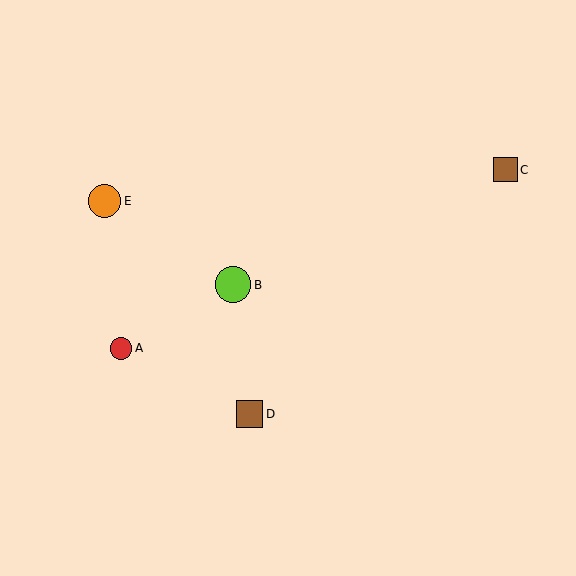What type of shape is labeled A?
Shape A is a red circle.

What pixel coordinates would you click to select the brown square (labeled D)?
Click at (250, 414) to select the brown square D.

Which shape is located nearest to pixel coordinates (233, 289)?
The lime circle (labeled B) at (233, 285) is nearest to that location.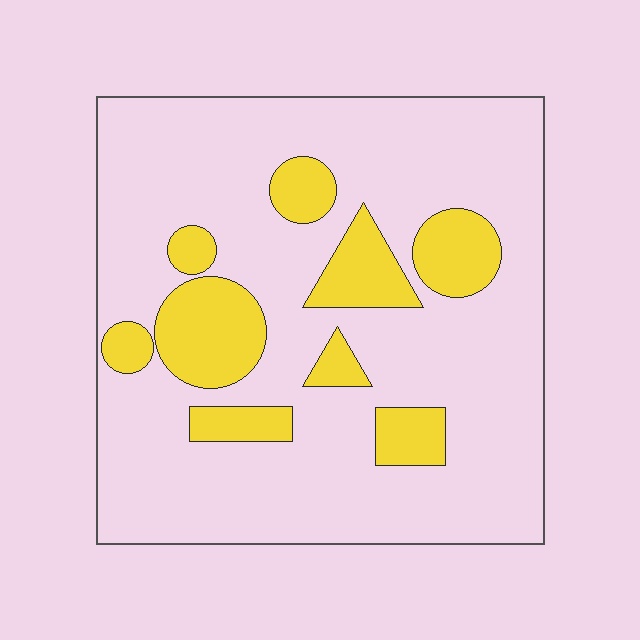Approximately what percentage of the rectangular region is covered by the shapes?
Approximately 20%.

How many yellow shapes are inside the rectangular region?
9.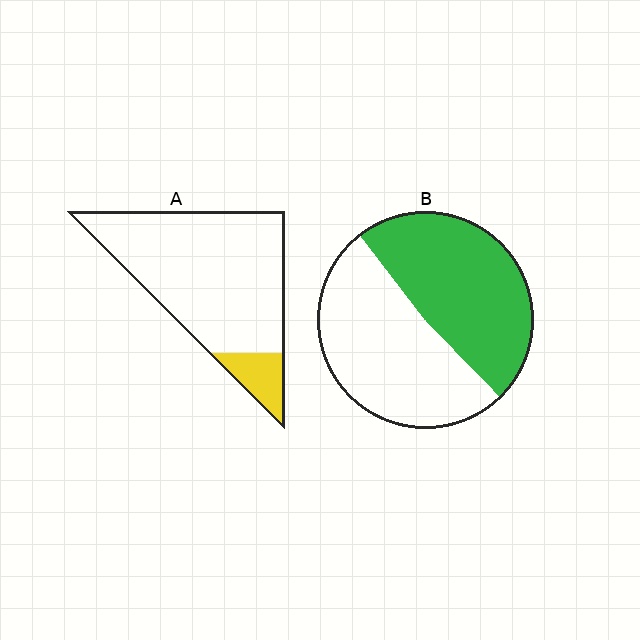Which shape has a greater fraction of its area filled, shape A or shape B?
Shape B.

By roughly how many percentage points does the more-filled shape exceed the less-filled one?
By roughly 35 percentage points (B over A).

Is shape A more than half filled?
No.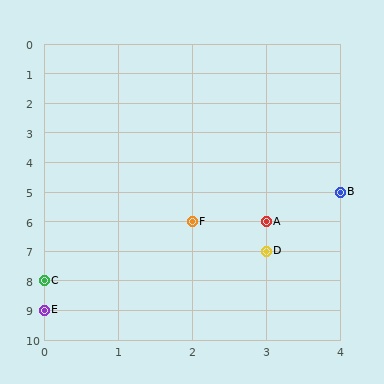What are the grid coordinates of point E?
Point E is at grid coordinates (0, 9).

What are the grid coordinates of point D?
Point D is at grid coordinates (3, 7).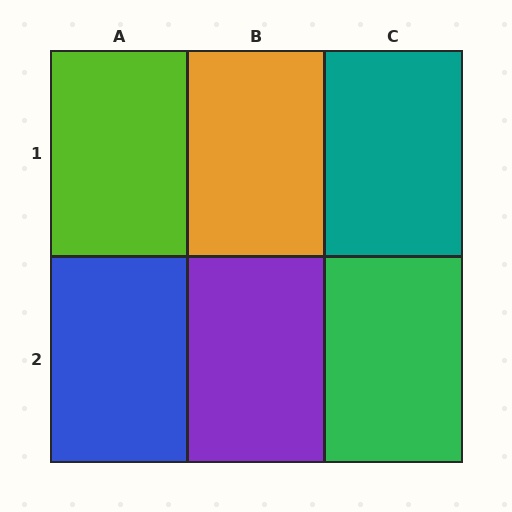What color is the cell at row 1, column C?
Teal.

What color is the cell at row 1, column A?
Lime.